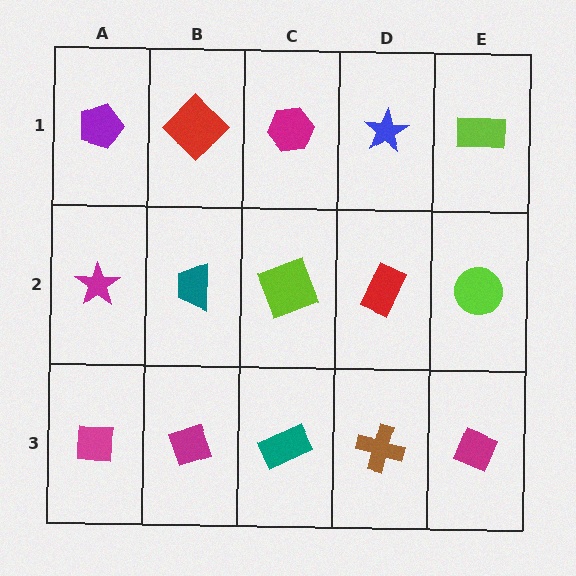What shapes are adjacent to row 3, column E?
A lime circle (row 2, column E), a brown cross (row 3, column D).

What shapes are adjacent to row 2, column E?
A lime rectangle (row 1, column E), a magenta diamond (row 3, column E), a red rectangle (row 2, column D).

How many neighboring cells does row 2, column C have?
4.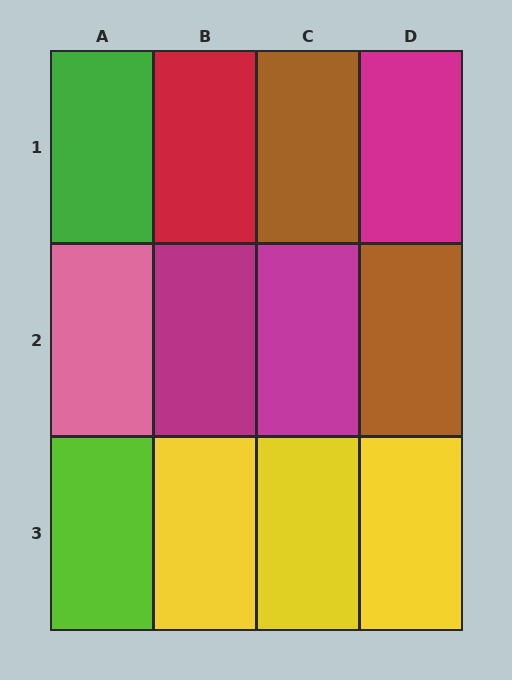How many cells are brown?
2 cells are brown.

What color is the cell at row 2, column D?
Brown.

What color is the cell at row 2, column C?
Magenta.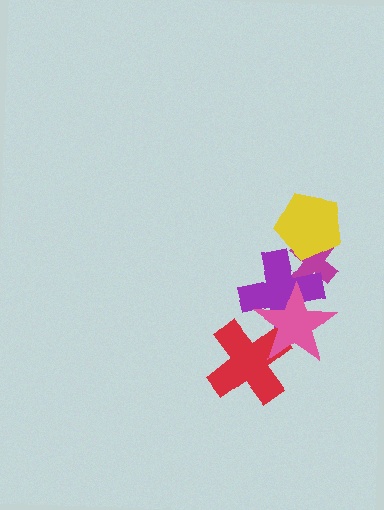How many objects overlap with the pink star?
2 objects overlap with the pink star.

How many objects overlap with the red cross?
2 objects overlap with the red cross.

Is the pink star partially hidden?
No, no other shape covers it.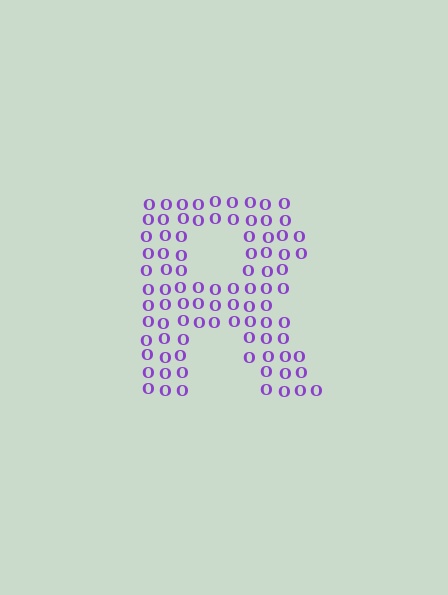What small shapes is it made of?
It is made of small letter O's.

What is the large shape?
The large shape is the letter R.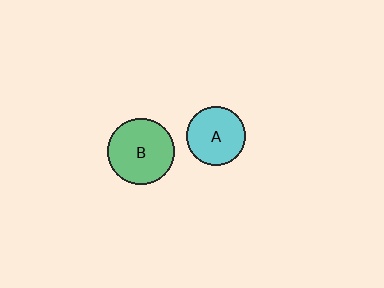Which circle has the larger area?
Circle B (green).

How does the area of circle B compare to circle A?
Approximately 1.3 times.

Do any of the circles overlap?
No, none of the circles overlap.